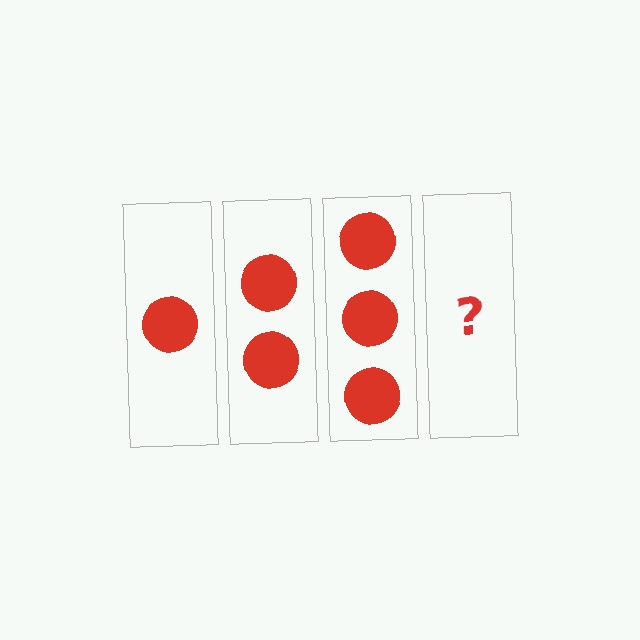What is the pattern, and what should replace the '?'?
The pattern is that each step adds one more circle. The '?' should be 4 circles.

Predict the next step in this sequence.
The next step is 4 circles.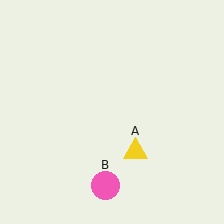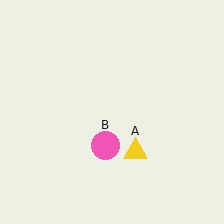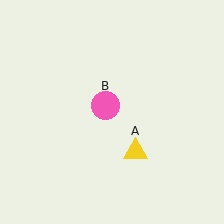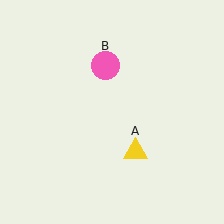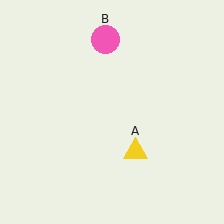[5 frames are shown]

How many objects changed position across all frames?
1 object changed position: pink circle (object B).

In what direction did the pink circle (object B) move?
The pink circle (object B) moved up.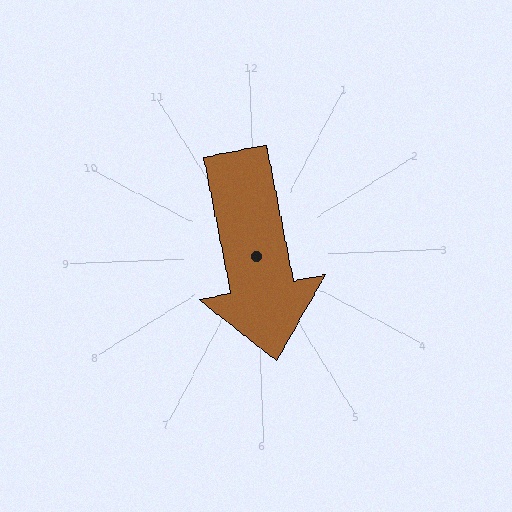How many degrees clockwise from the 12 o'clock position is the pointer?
Approximately 171 degrees.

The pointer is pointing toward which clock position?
Roughly 6 o'clock.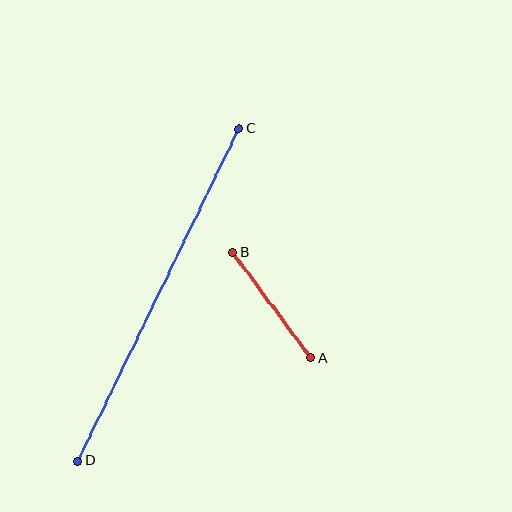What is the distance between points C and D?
The distance is approximately 369 pixels.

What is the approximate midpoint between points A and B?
The midpoint is at approximately (272, 305) pixels.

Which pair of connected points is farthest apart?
Points C and D are farthest apart.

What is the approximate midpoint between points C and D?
The midpoint is at approximately (158, 295) pixels.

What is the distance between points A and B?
The distance is approximately 131 pixels.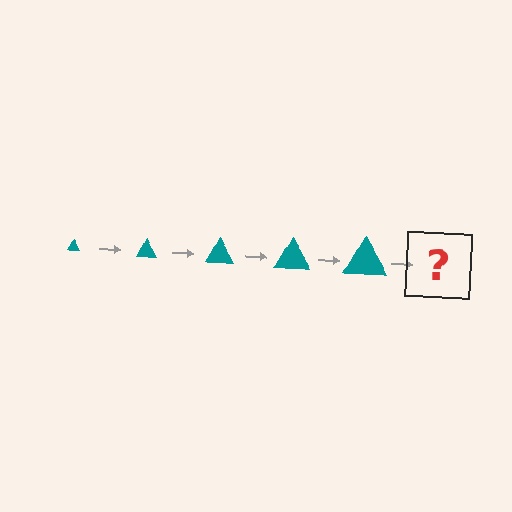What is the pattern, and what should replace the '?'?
The pattern is that the triangle gets progressively larger each step. The '?' should be a teal triangle, larger than the previous one.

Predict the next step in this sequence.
The next step is a teal triangle, larger than the previous one.